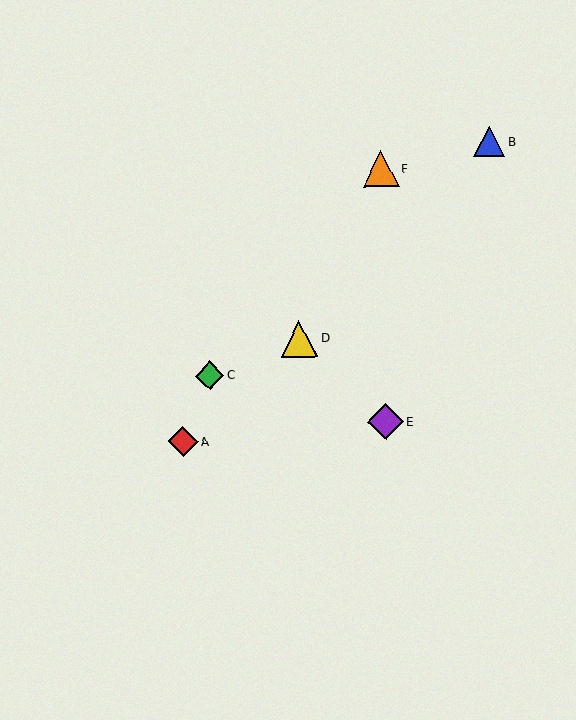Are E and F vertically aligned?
Yes, both are at x≈385.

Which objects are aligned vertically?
Objects E, F are aligned vertically.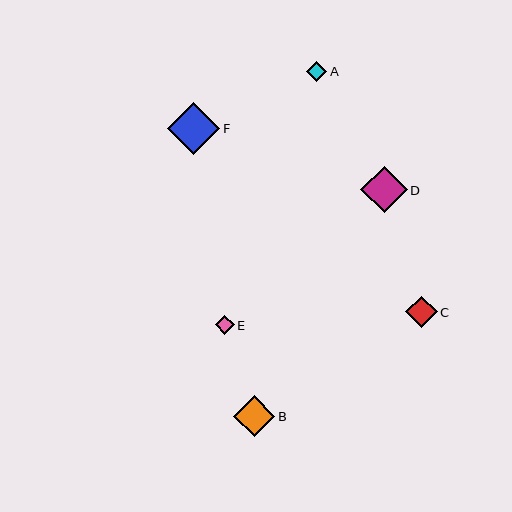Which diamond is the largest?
Diamond F is the largest with a size of approximately 52 pixels.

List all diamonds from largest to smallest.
From largest to smallest: F, D, B, C, A, E.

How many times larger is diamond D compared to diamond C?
Diamond D is approximately 1.5 times the size of diamond C.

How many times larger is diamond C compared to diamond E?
Diamond C is approximately 1.7 times the size of diamond E.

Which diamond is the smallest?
Diamond E is the smallest with a size of approximately 19 pixels.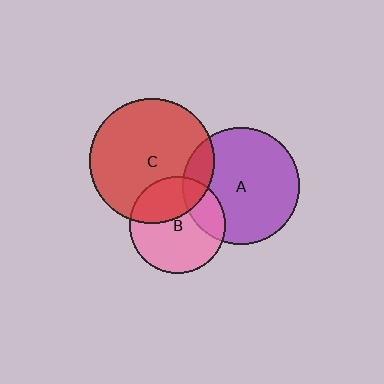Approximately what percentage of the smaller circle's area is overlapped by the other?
Approximately 15%.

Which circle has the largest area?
Circle C (red).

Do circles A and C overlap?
Yes.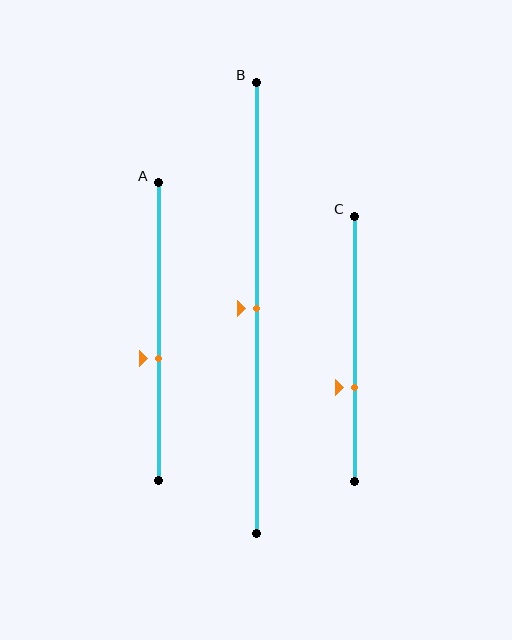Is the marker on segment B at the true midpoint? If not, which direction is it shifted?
Yes, the marker on segment B is at the true midpoint.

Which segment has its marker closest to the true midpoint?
Segment B has its marker closest to the true midpoint.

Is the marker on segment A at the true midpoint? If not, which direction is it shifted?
No, the marker on segment A is shifted downward by about 9% of the segment length.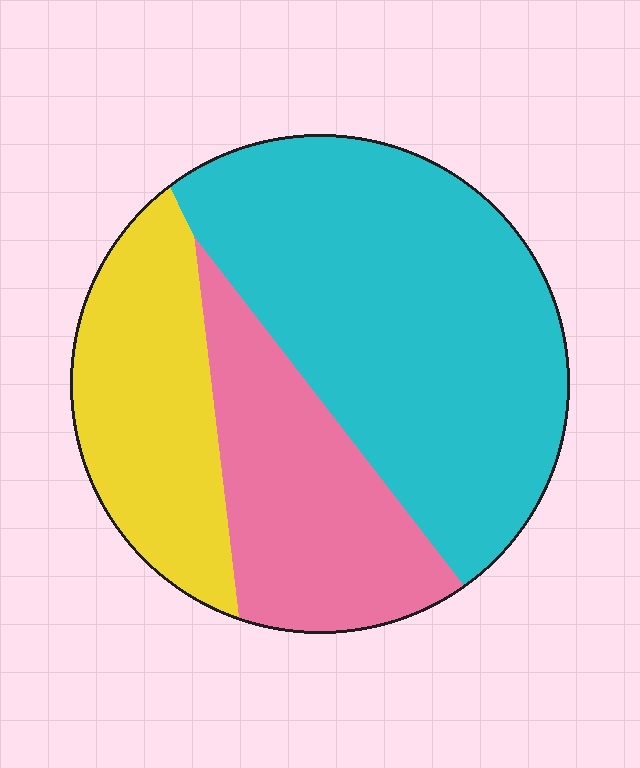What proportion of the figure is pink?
Pink covers around 25% of the figure.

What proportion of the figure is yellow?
Yellow covers 23% of the figure.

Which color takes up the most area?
Cyan, at roughly 50%.